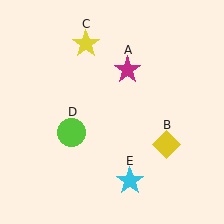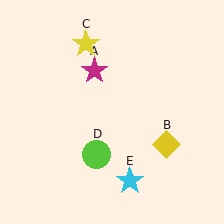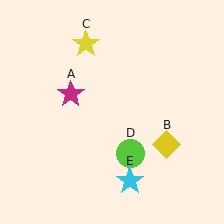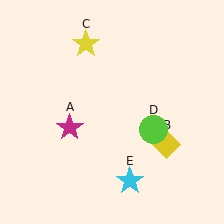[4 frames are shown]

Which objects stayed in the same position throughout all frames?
Yellow diamond (object B) and yellow star (object C) and cyan star (object E) remained stationary.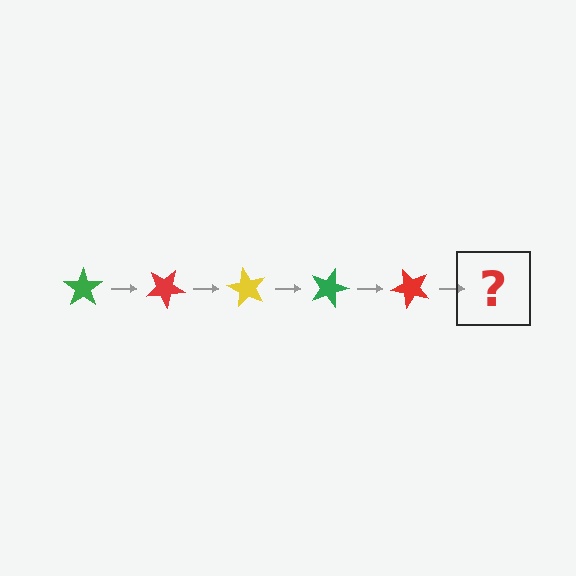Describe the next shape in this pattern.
It should be a yellow star, rotated 150 degrees from the start.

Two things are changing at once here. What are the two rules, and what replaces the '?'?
The two rules are that it rotates 30 degrees each step and the color cycles through green, red, and yellow. The '?' should be a yellow star, rotated 150 degrees from the start.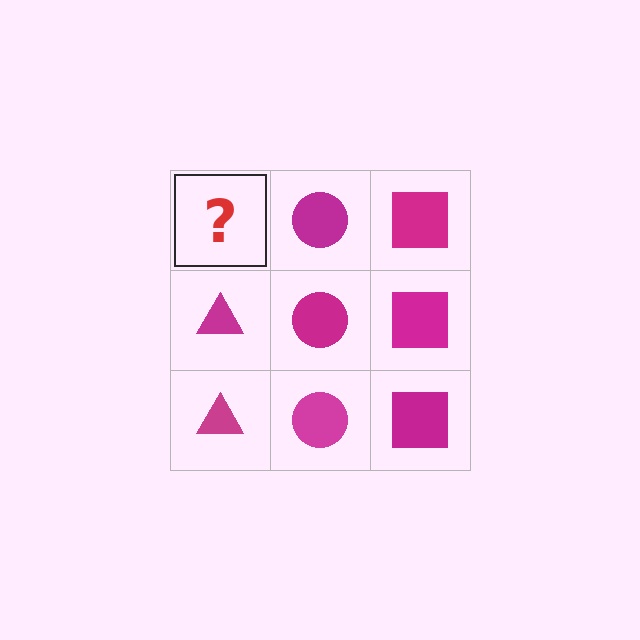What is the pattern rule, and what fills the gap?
The rule is that each column has a consistent shape. The gap should be filled with a magenta triangle.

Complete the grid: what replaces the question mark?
The question mark should be replaced with a magenta triangle.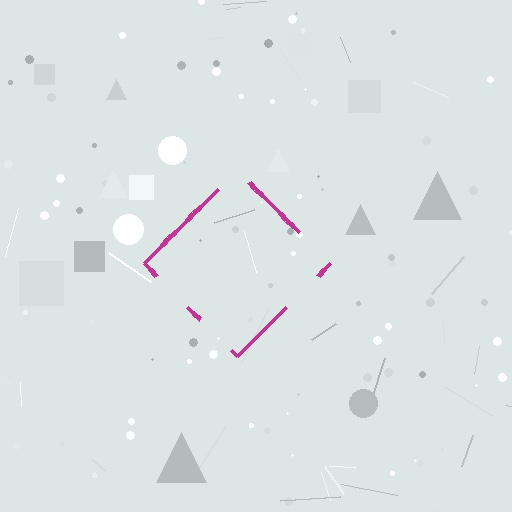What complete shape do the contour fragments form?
The contour fragments form a diamond.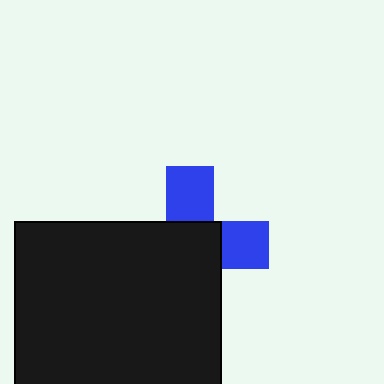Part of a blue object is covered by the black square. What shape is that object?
It is a cross.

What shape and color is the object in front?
The object in front is a black square.